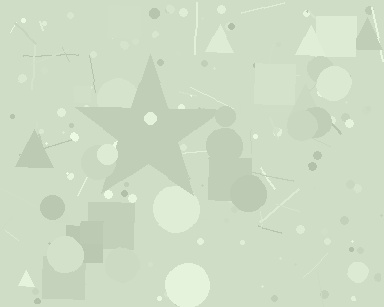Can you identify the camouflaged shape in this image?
The camouflaged shape is a star.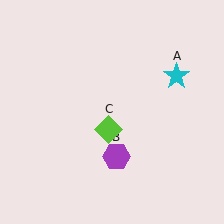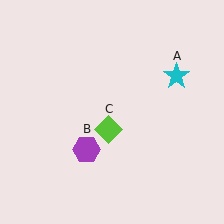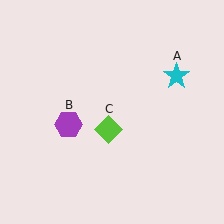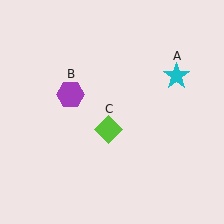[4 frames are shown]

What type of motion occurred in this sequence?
The purple hexagon (object B) rotated clockwise around the center of the scene.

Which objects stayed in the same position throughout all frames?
Cyan star (object A) and lime diamond (object C) remained stationary.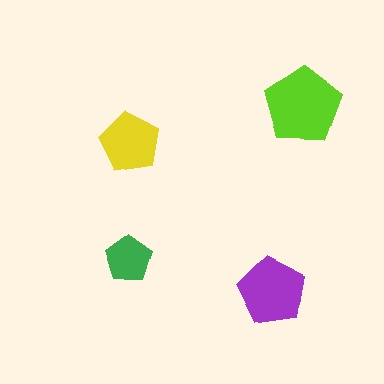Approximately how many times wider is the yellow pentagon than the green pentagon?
About 1.5 times wider.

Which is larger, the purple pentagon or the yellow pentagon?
The purple one.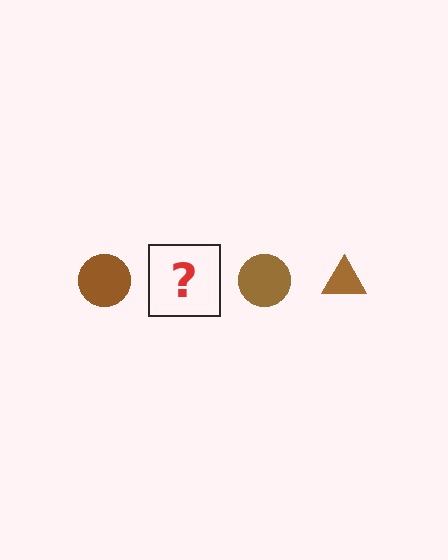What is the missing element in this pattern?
The missing element is a brown triangle.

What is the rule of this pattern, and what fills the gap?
The rule is that the pattern cycles through circle, triangle shapes in brown. The gap should be filled with a brown triangle.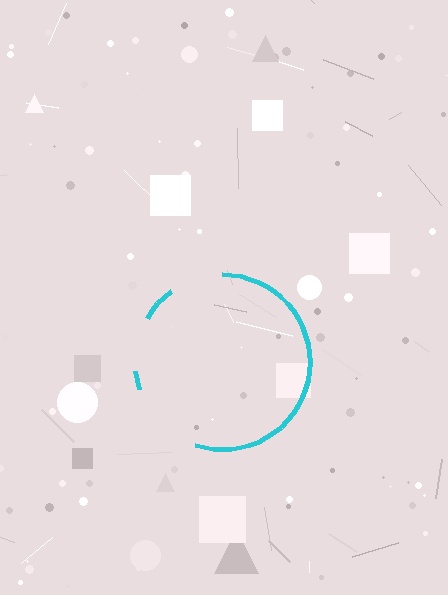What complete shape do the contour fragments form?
The contour fragments form a circle.